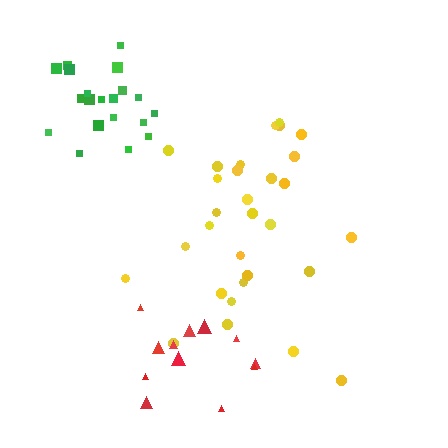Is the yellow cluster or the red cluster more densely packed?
Red.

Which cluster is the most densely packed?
Green.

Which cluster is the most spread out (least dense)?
Yellow.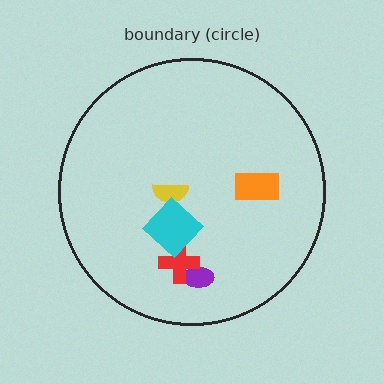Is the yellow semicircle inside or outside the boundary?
Inside.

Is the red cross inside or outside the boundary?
Inside.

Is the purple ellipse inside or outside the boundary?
Inside.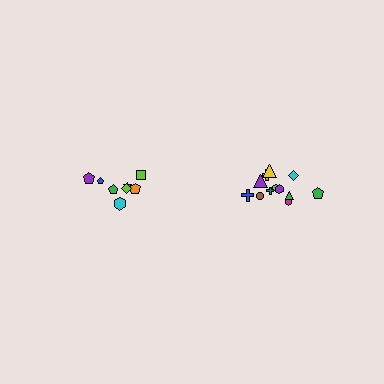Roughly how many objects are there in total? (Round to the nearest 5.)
Roughly 20 objects in total.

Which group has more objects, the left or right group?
The right group.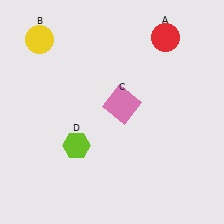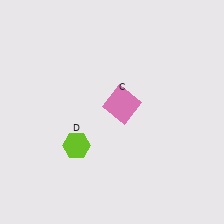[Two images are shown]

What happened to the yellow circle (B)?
The yellow circle (B) was removed in Image 2. It was in the top-left area of Image 1.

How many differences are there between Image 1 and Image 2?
There are 2 differences between the two images.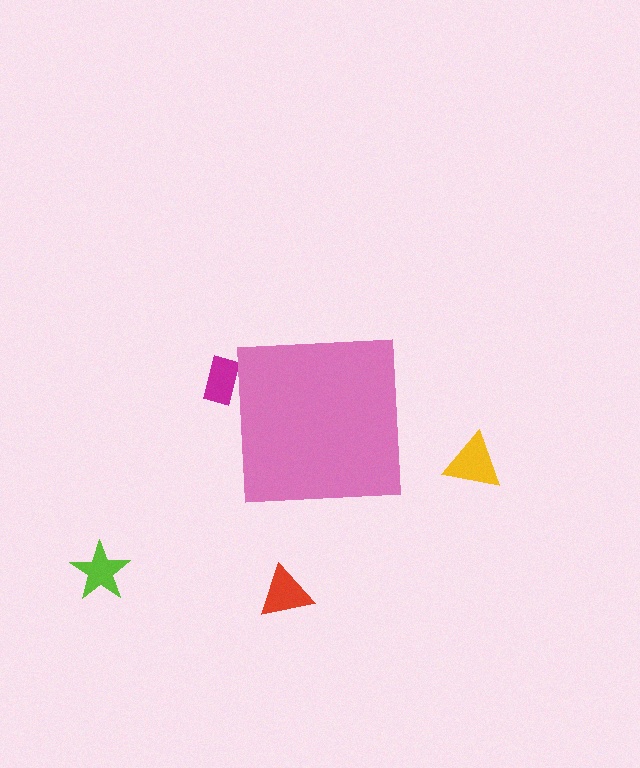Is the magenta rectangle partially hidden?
Yes, the magenta rectangle is partially hidden behind the pink square.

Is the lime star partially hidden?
No, the lime star is fully visible.